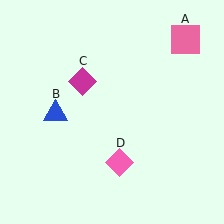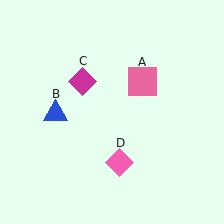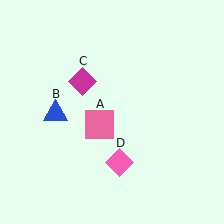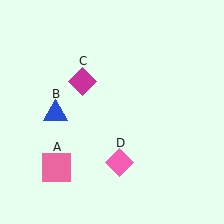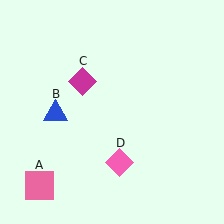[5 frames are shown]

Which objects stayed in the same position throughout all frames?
Blue triangle (object B) and magenta diamond (object C) and pink diamond (object D) remained stationary.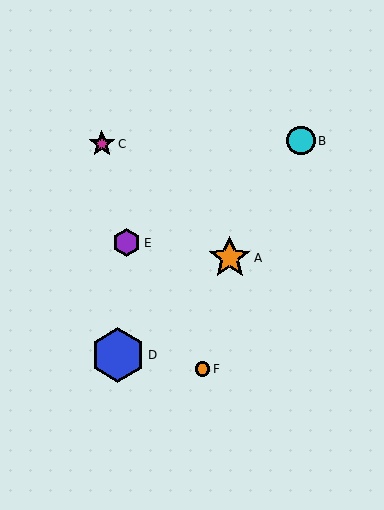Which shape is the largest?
The blue hexagon (labeled D) is the largest.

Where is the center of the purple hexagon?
The center of the purple hexagon is at (127, 243).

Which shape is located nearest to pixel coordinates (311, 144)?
The cyan circle (labeled B) at (301, 141) is nearest to that location.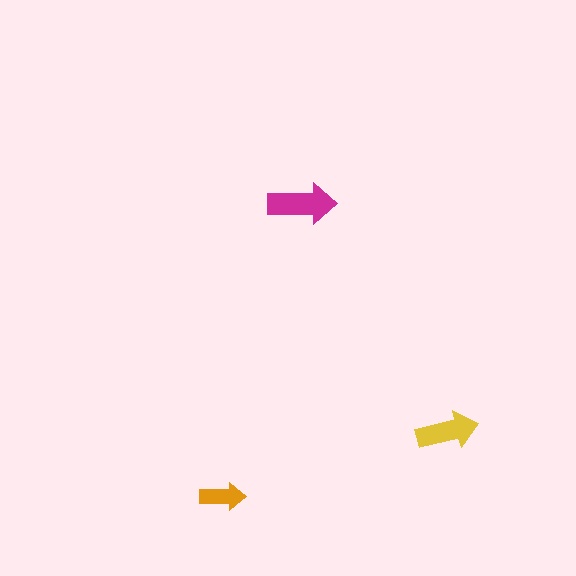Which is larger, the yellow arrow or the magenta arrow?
The magenta one.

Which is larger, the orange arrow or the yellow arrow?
The yellow one.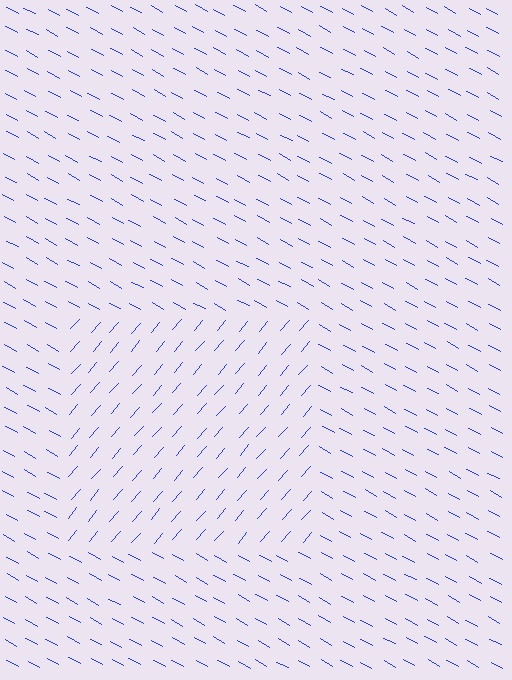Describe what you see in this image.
The image is filled with small blue line segments. A rectangle region in the image has lines oriented differently from the surrounding lines, creating a visible texture boundary.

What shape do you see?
I see a rectangle.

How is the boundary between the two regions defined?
The boundary is defined purely by a change in line orientation (approximately 78 degrees difference). All lines are the same color and thickness.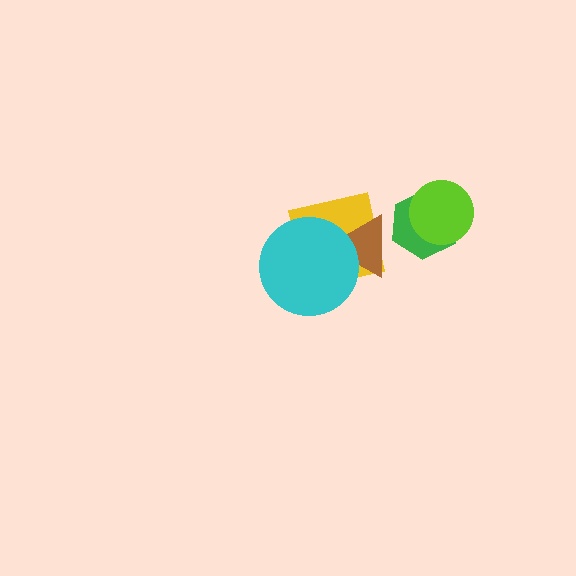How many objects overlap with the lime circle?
1 object overlaps with the lime circle.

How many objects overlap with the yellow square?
2 objects overlap with the yellow square.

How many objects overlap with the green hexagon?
1 object overlaps with the green hexagon.